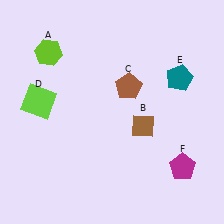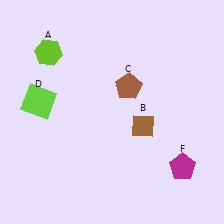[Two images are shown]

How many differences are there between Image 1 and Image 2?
There is 1 difference between the two images.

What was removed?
The teal pentagon (E) was removed in Image 2.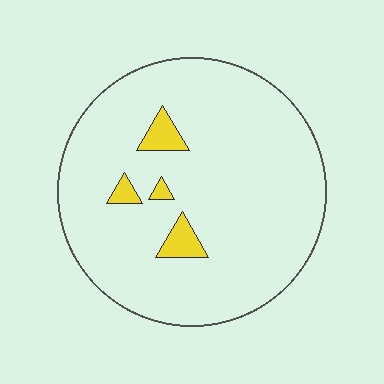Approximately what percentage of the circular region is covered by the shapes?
Approximately 5%.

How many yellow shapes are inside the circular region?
4.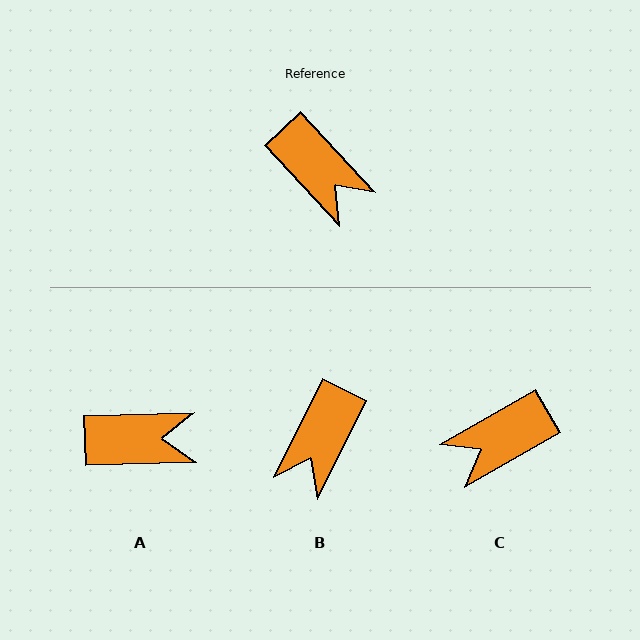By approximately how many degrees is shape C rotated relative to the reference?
Approximately 103 degrees clockwise.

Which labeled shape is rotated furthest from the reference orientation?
C, about 103 degrees away.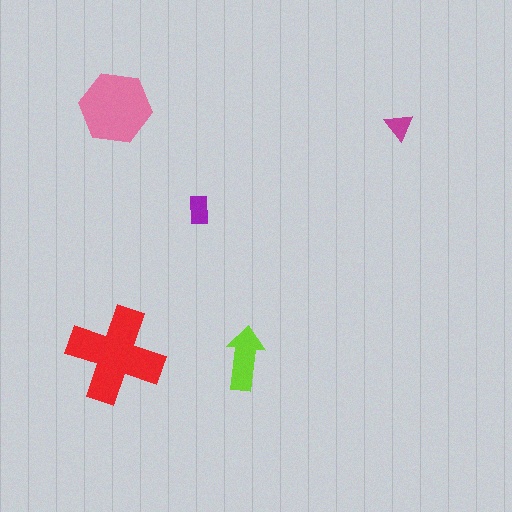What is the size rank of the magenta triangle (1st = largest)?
5th.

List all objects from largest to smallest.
The red cross, the pink hexagon, the lime arrow, the purple rectangle, the magenta triangle.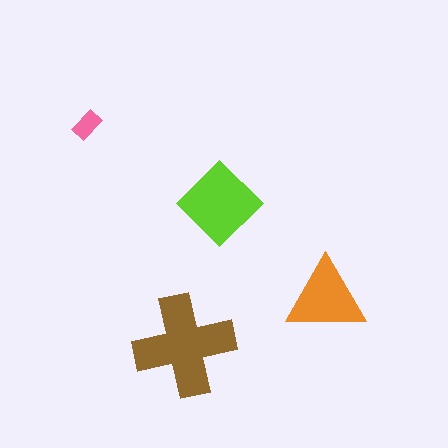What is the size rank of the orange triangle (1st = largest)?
3rd.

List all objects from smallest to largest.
The pink rectangle, the orange triangle, the lime diamond, the brown cross.